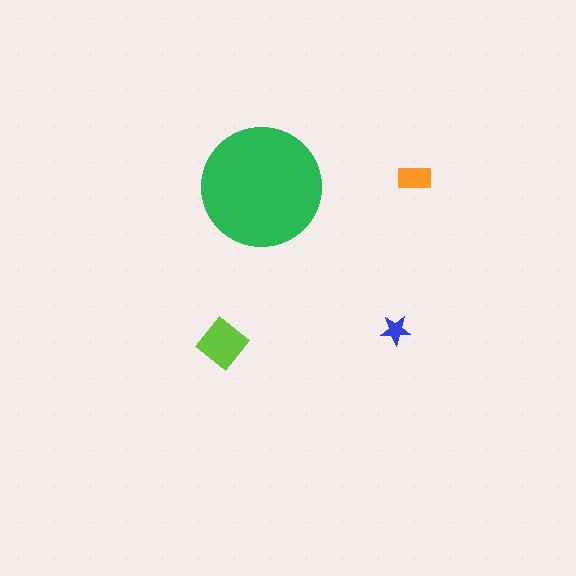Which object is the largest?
The green circle.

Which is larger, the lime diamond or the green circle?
The green circle.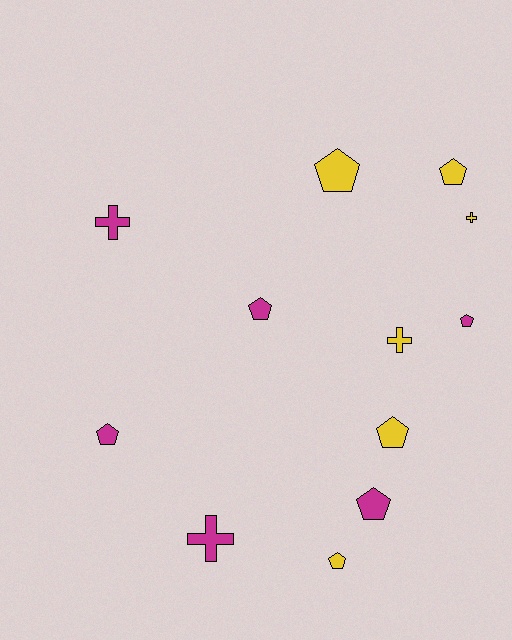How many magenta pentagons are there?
There are 4 magenta pentagons.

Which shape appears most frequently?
Pentagon, with 8 objects.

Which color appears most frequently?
Yellow, with 6 objects.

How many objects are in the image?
There are 12 objects.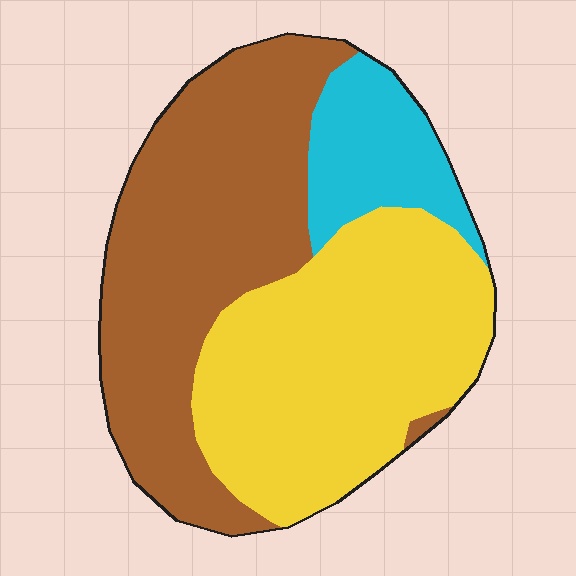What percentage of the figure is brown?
Brown takes up between a third and a half of the figure.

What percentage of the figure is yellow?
Yellow covers about 40% of the figure.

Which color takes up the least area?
Cyan, at roughly 15%.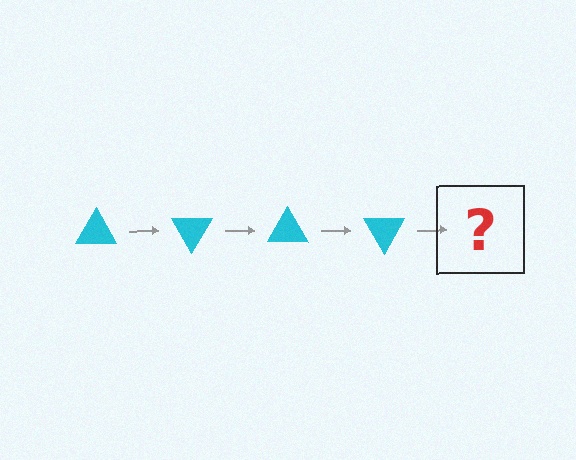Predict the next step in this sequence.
The next step is a cyan triangle rotated 240 degrees.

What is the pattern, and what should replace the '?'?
The pattern is that the triangle rotates 60 degrees each step. The '?' should be a cyan triangle rotated 240 degrees.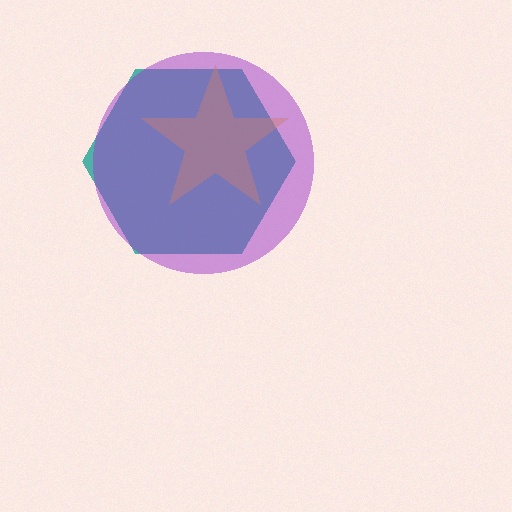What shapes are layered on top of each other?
The layered shapes are: a teal hexagon, a yellow star, a purple circle.